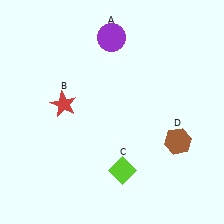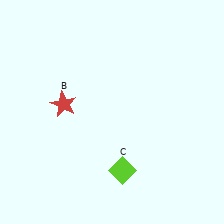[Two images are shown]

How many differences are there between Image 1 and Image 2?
There are 2 differences between the two images.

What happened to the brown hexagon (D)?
The brown hexagon (D) was removed in Image 2. It was in the bottom-right area of Image 1.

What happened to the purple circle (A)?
The purple circle (A) was removed in Image 2. It was in the top-left area of Image 1.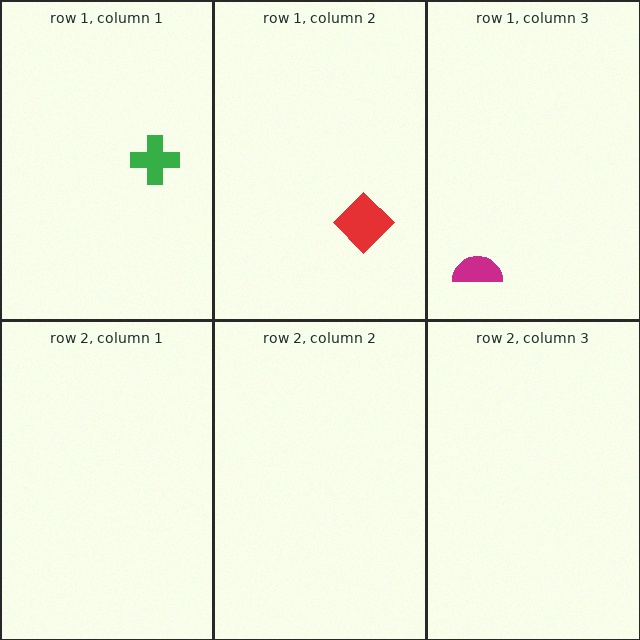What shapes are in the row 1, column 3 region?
The magenta semicircle.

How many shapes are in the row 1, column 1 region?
1.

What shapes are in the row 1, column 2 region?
The red diamond.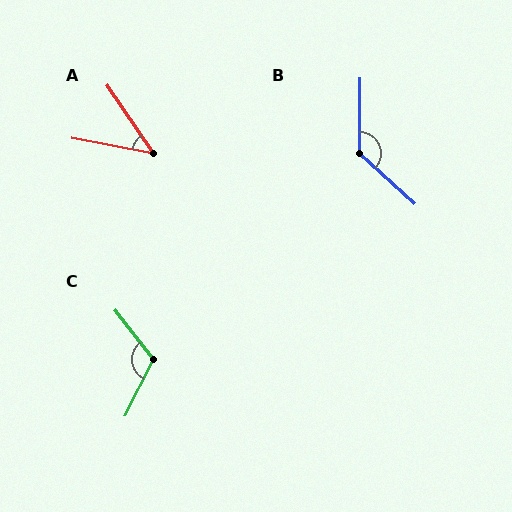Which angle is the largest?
B, at approximately 132 degrees.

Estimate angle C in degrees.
Approximately 115 degrees.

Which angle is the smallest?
A, at approximately 45 degrees.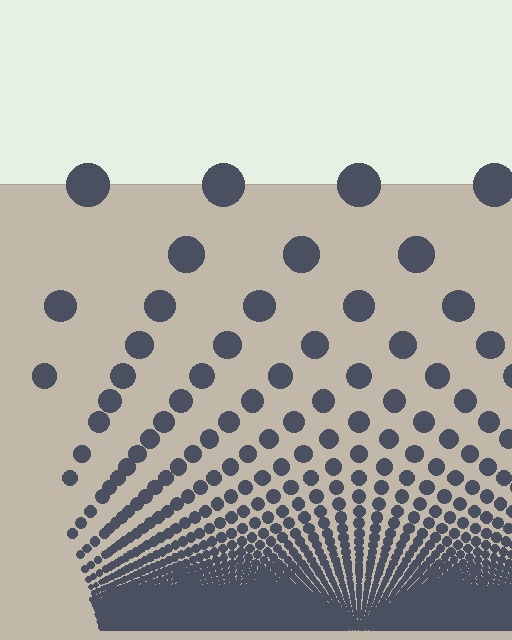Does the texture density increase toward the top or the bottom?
Density increases toward the bottom.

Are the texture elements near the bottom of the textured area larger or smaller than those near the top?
Smaller. The gradient is inverted — elements near the bottom are smaller and denser.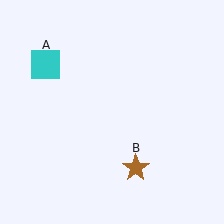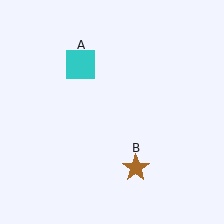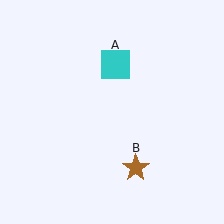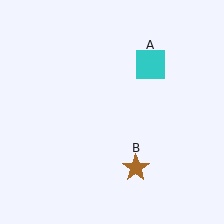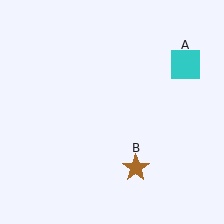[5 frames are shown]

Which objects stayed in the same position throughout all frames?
Brown star (object B) remained stationary.